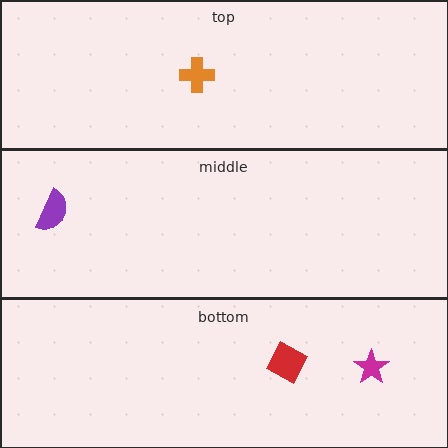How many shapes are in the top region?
1.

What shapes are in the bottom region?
The red square, the magenta star.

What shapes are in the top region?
The orange cross.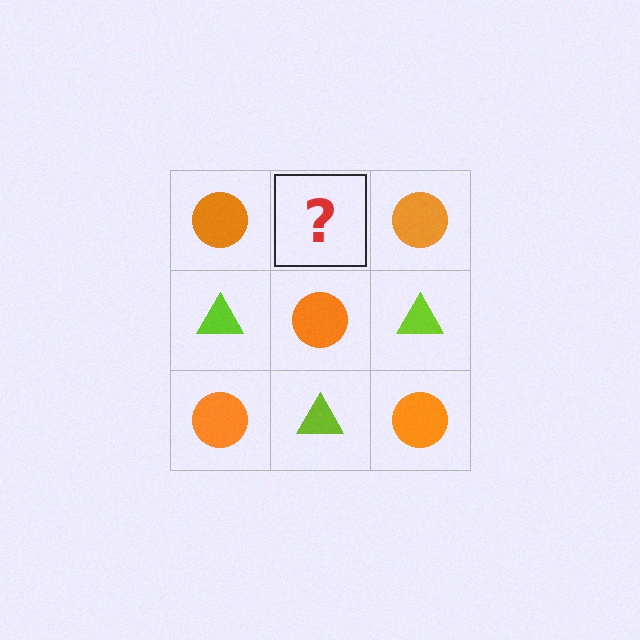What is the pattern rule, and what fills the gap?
The rule is that it alternates orange circle and lime triangle in a checkerboard pattern. The gap should be filled with a lime triangle.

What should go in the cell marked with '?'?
The missing cell should contain a lime triangle.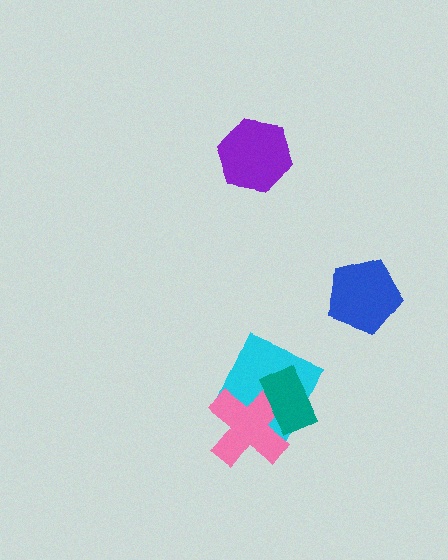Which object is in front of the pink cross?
The teal rectangle is in front of the pink cross.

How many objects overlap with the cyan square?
2 objects overlap with the cyan square.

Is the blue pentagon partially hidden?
No, no other shape covers it.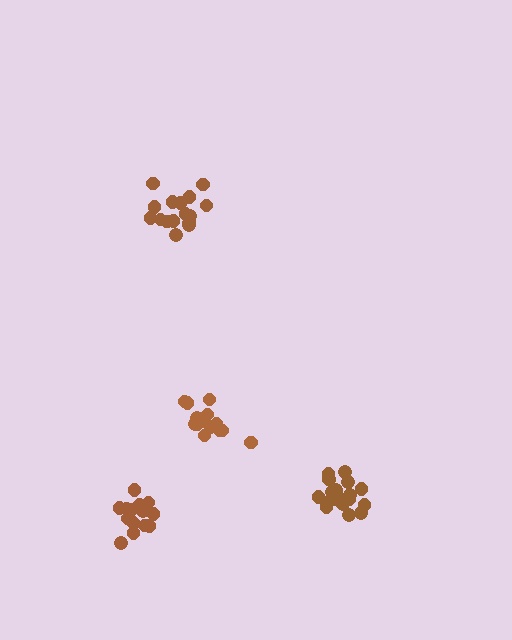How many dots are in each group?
Group 1: 17 dots, Group 2: 14 dots, Group 3: 15 dots, Group 4: 20 dots (66 total).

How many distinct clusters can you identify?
There are 4 distinct clusters.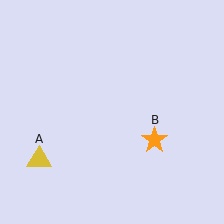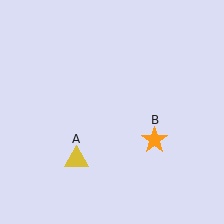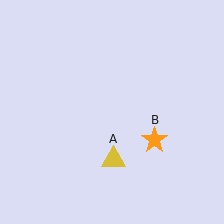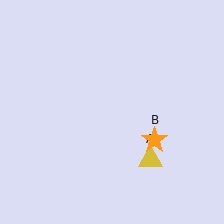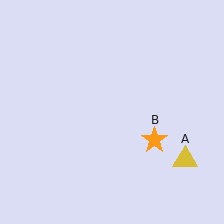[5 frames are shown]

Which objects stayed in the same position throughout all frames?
Orange star (object B) remained stationary.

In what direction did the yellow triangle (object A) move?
The yellow triangle (object A) moved right.